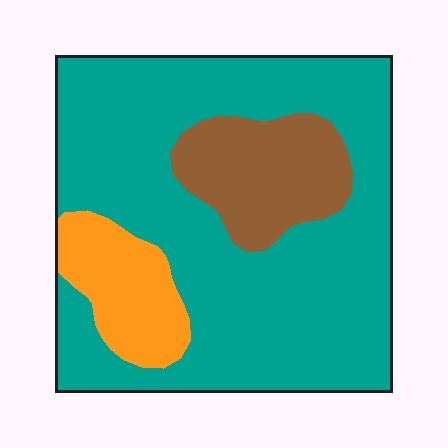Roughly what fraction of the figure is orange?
Orange takes up less than a sixth of the figure.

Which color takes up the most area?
Teal, at roughly 70%.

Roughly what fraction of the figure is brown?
Brown takes up less than a sixth of the figure.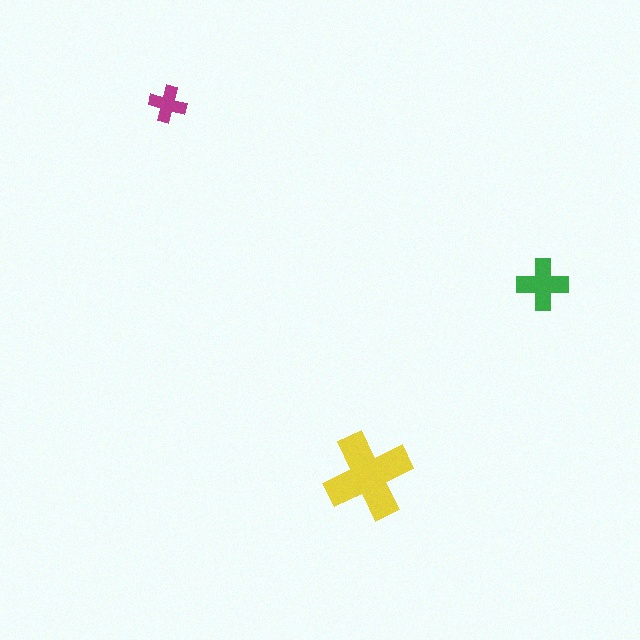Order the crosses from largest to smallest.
the yellow one, the green one, the magenta one.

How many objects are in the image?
There are 3 objects in the image.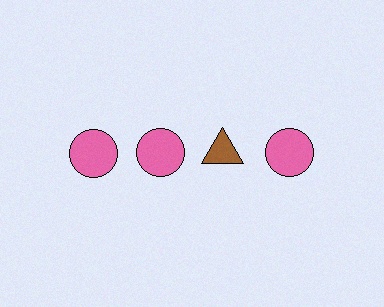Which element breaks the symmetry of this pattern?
The brown triangle in the top row, center column breaks the symmetry. All other shapes are pink circles.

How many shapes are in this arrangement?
There are 4 shapes arranged in a grid pattern.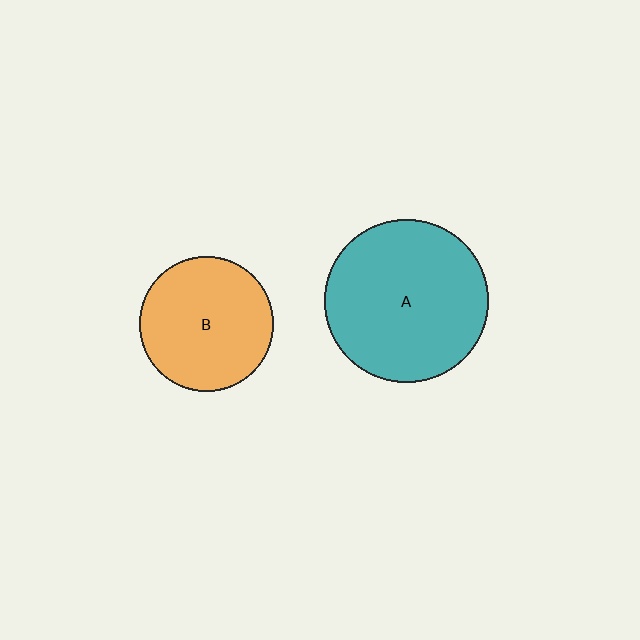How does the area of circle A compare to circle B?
Approximately 1.5 times.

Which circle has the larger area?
Circle A (teal).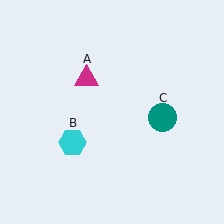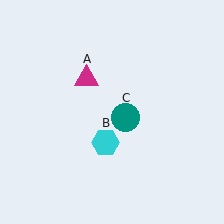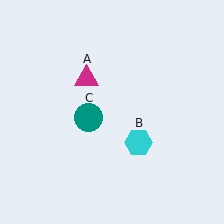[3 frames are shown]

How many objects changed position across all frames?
2 objects changed position: cyan hexagon (object B), teal circle (object C).